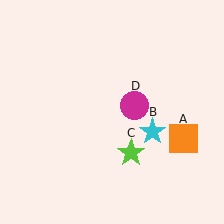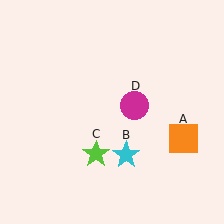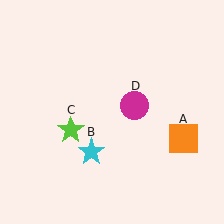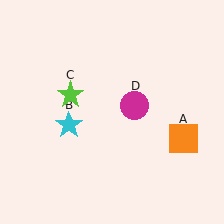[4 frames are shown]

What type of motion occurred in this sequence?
The cyan star (object B), lime star (object C) rotated clockwise around the center of the scene.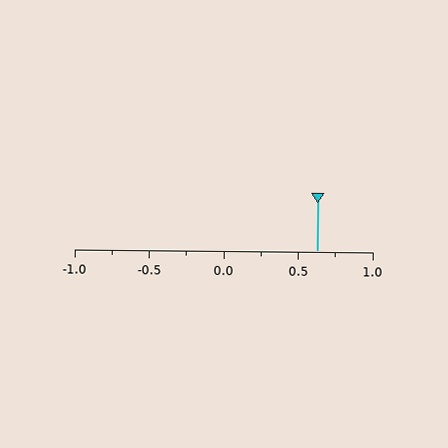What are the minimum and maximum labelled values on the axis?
The axis runs from -1.0 to 1.0.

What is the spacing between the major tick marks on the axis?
The major ticks are spaced 0.5 apart.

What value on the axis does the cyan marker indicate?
The marker indicates approximately 0.62.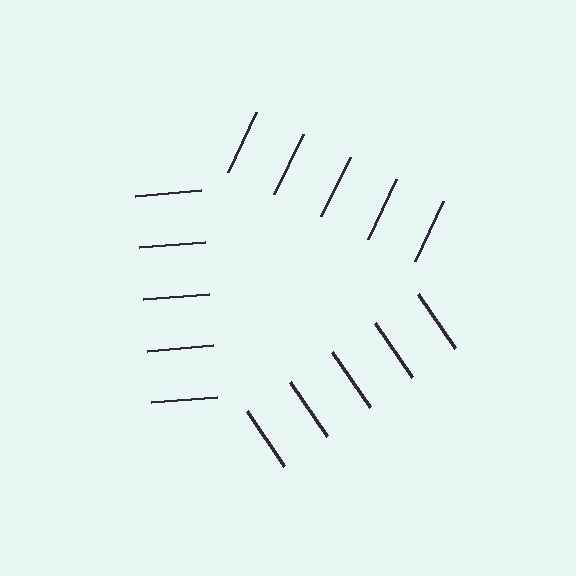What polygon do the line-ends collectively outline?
An illusory triangle — the line segments terminate on its edges but no continuous stroke is drawn.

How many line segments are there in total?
15 — 5 along each of the 3 edges.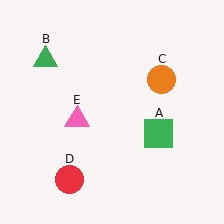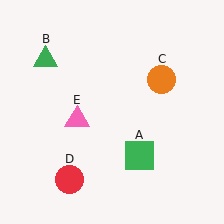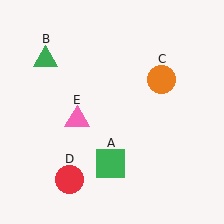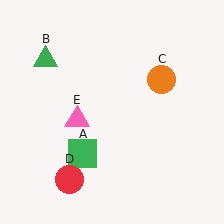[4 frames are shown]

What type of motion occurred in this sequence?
The green square (object A) rotated clockwise around the center of the scene.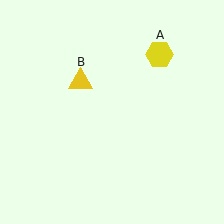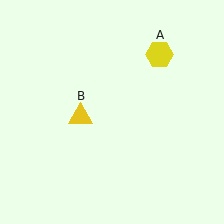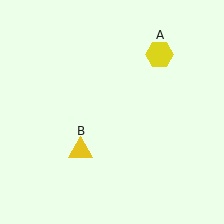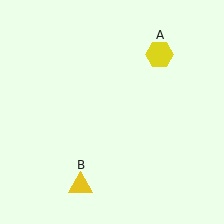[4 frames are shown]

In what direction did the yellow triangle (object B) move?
The yellow triangle (object B) moved down.